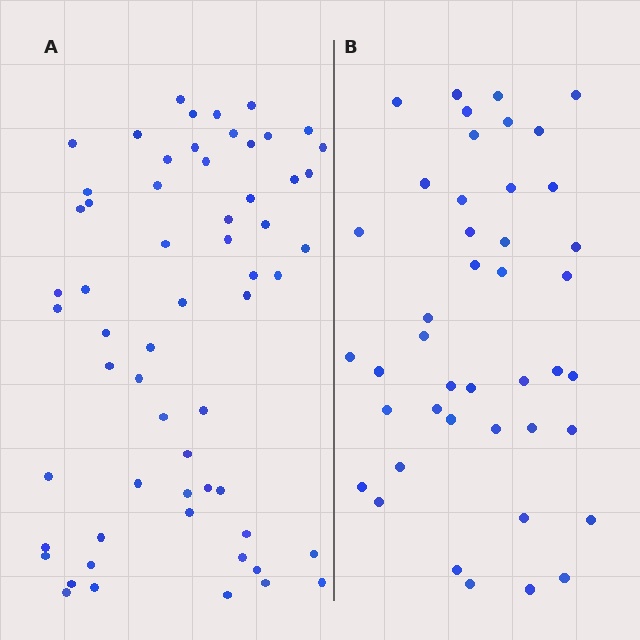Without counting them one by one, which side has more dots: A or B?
Region A (the left region) has more dots.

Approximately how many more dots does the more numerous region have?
Region A has approximately 15 more dots than region B.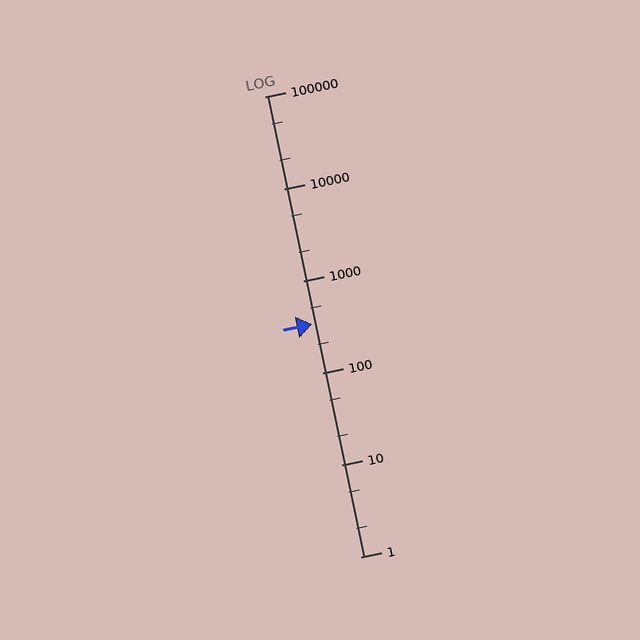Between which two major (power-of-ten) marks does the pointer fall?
The pointer is between 100 and 1000.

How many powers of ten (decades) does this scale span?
The scale spans 5 decades, from 1 to 100000.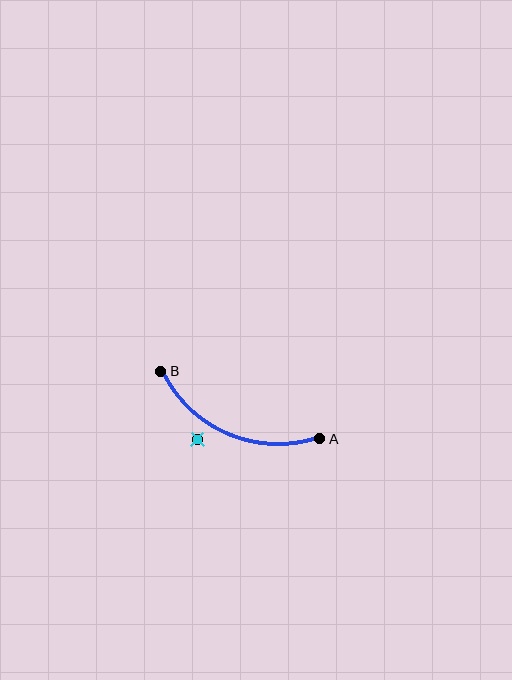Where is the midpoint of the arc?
The arc midpoint is the point on the curve farthest from the straight line joining A and B. It sits below that line.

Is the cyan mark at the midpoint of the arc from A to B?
No — the cyan mark does not lie on the arc at all. It sits slightly outside the curve.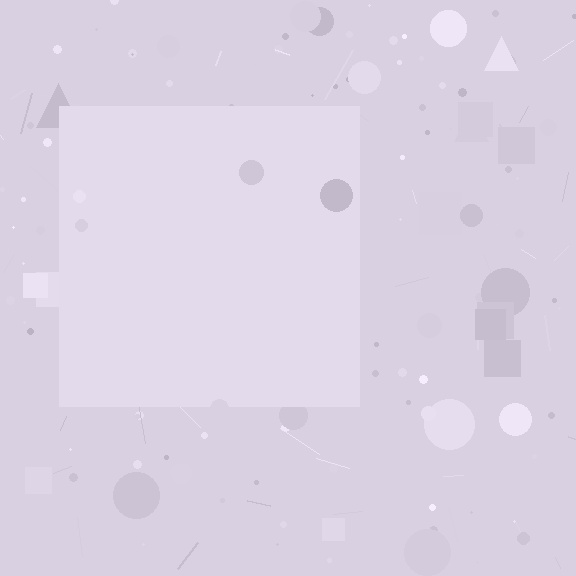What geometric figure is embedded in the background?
A square is embedded in the background.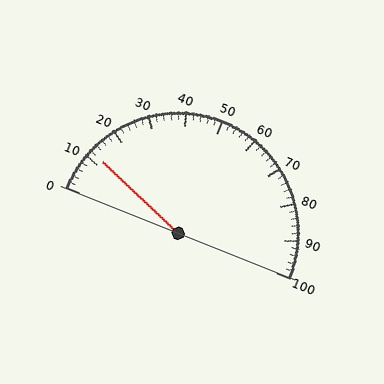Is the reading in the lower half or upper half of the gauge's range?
The reading is in the lower half of the range (0 to 100).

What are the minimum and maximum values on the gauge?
The gauge ranges from 0 to 100.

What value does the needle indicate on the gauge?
The needle indicates approximately 12.